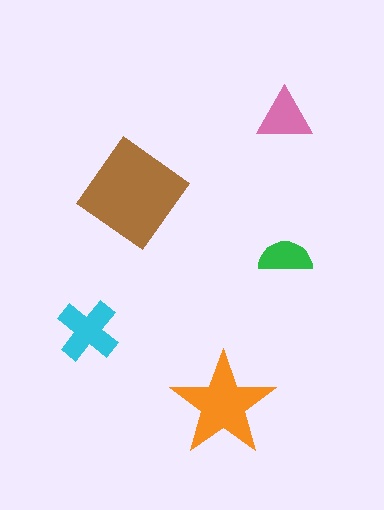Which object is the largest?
The brown diamond.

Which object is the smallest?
The green semicircle.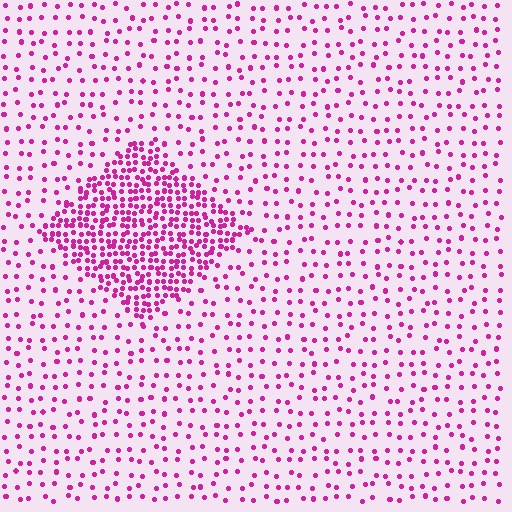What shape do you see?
I see a diamond.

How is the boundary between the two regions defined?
The boundary is defined by a change in element density (approximately 3.1x ratio). All elements are the same color, size, and shape.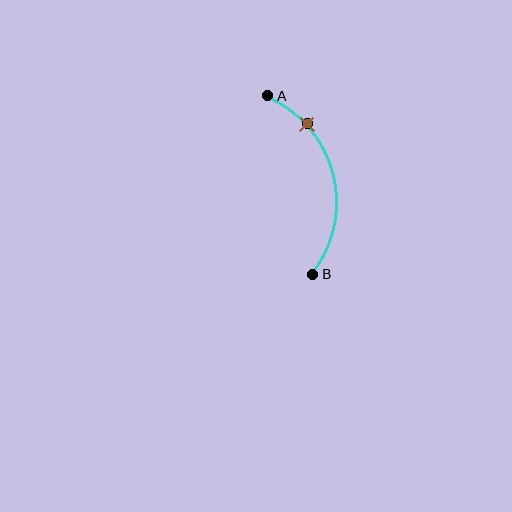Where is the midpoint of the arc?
The arc midpoint is the point on the curve farthest from the straight line joining A and B. It sits to the right of that line.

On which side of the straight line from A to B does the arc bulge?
The arc bulges to the right of the straight line connecting A and B.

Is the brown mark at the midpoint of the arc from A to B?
No. The brown mark lies on the arc but is closer to endpoint A. The arc midpoint would be at the point on the curve equidistant along the arc from both A and B.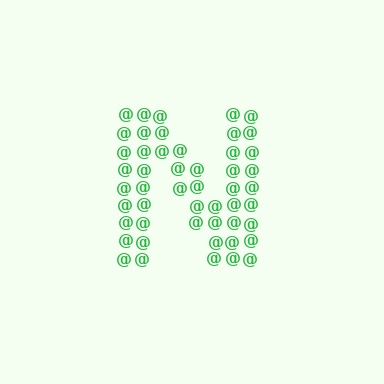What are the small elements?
The small elements are at signs.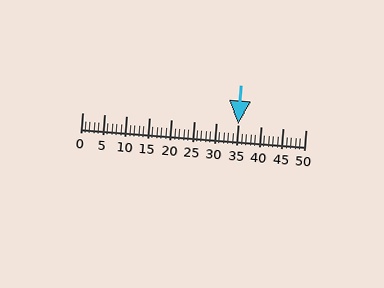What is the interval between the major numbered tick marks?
The major tick marks are spaced 5 units apart.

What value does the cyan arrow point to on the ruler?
The cyan arrow points to approximately 35.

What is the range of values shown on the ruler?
The ruler shows values from 0 to 50.